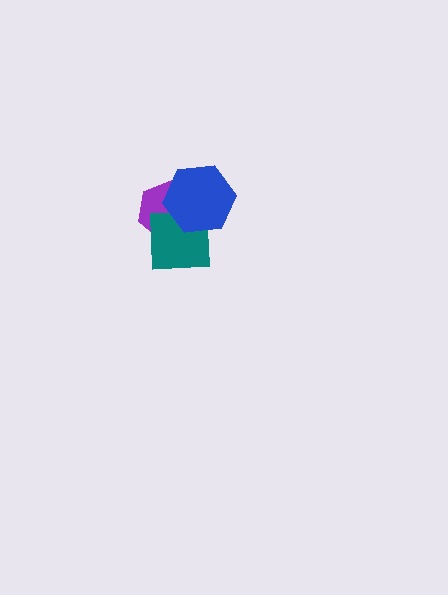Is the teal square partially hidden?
Yes, it is partially covered by another shape.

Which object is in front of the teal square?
The blue hexagon is in front of the teal square.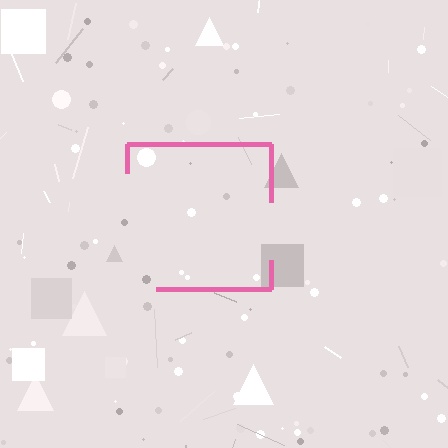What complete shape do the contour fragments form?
The contour fragments form a square.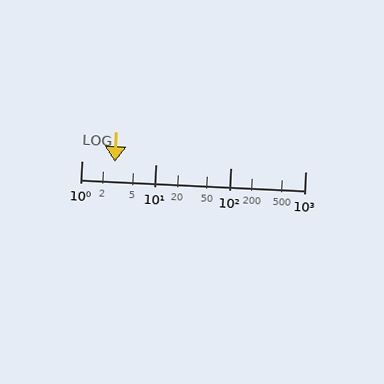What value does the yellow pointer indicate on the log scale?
The pointer indicates approximately 2.8.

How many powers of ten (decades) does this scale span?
The scale spans 3 decades, from 1 to 1000.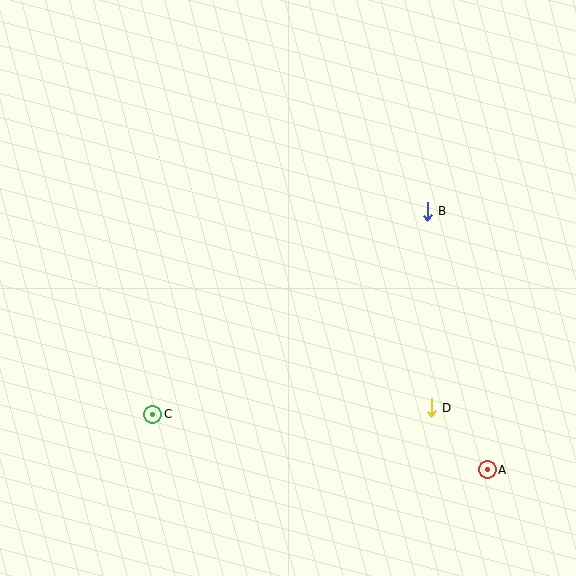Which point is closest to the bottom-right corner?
Point A is closest to the bottom-right corner.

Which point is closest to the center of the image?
Point B at (427, 211) is closest to the center.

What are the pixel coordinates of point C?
Point C is at (153, 414).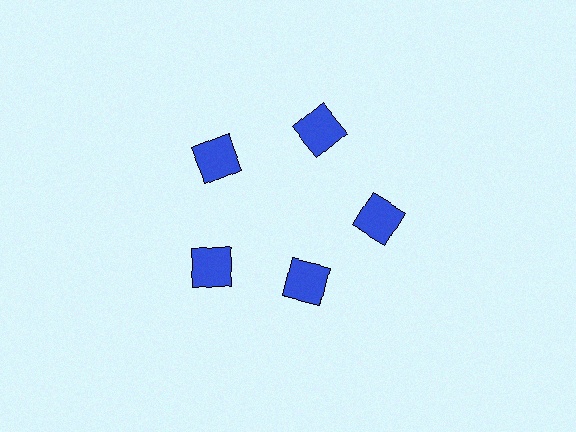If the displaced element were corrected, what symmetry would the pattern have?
It would have 5-fold rotational symmetry — the pattern would map onto itself every 72 degrees.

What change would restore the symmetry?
The symmetry would be restored by moving it outward, back onto the ring so that all 5 squares sit at equal angles and equal distance from the center.